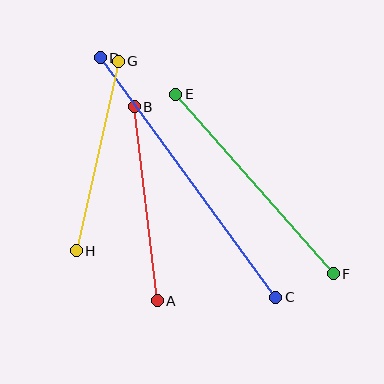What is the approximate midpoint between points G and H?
The midpoint is at approximately (97, 156) pixels.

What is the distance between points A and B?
The distance is approximately 196 pixels.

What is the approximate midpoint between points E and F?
The midpoint is at approximately (254, 184) pixels.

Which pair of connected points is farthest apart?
Points C and D are farthest apart.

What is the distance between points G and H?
The distance is approximately 194 pixels.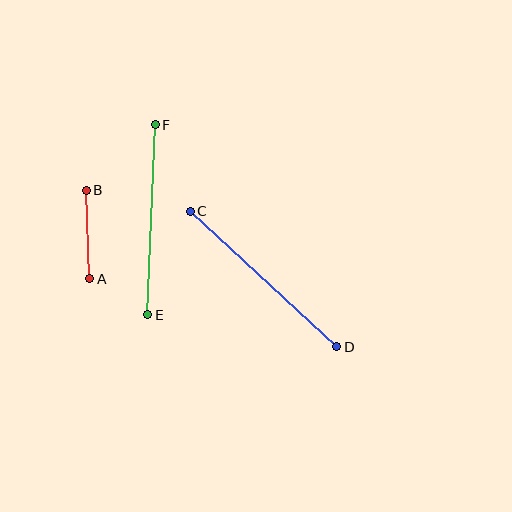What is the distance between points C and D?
The distance is approximately 200 pixels.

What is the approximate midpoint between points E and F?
The midpoint is at approximately (151, 220) pixels.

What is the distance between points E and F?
The distance is approximately 190 pixels.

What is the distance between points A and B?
The distance is approximately 89 pixels.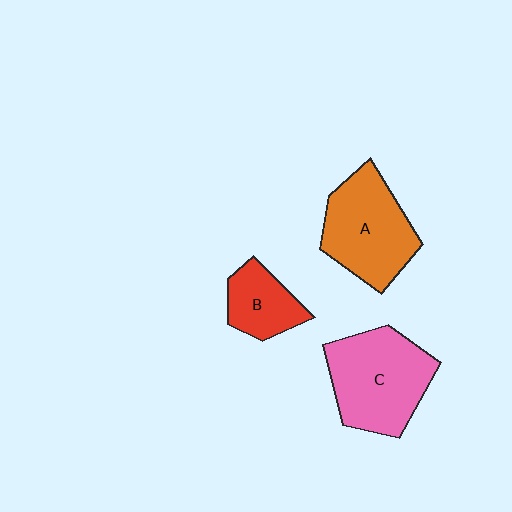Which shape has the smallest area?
Shape B (red).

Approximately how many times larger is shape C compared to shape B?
Approximately 2.0 times.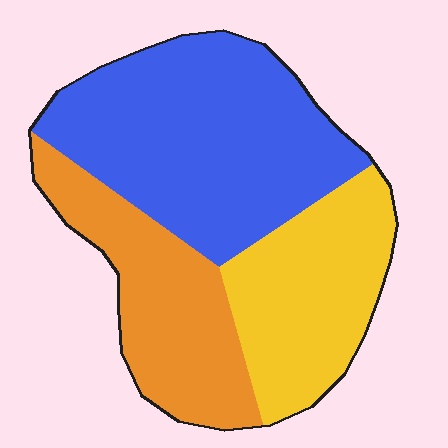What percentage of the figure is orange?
Orange takes up about one quarter (1/4) of the figure.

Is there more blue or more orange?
Blue.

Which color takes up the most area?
Blue, at roughly 45%.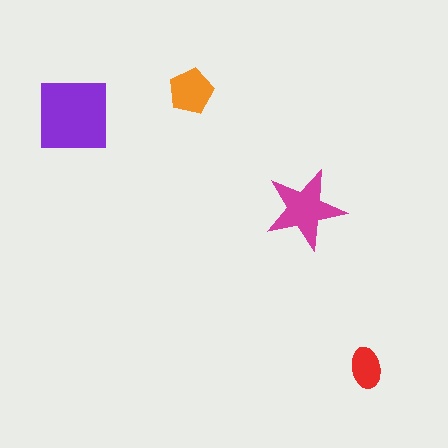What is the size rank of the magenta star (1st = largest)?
2nd.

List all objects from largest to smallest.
The purple square, the magenta star, the orange pentagon, the red ellipse.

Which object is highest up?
The orange pentagon is topmost.